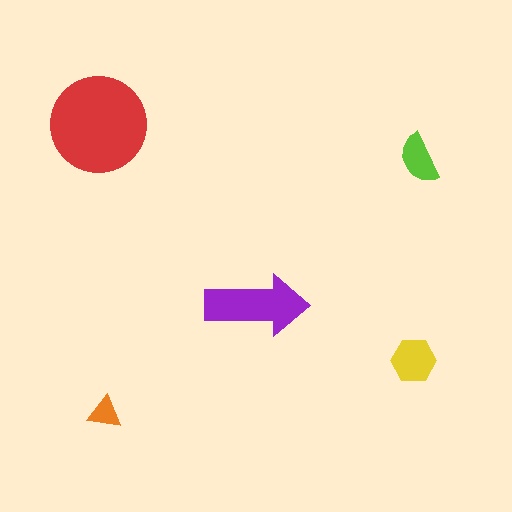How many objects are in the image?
There are 5 objects in the image.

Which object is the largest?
The red circle.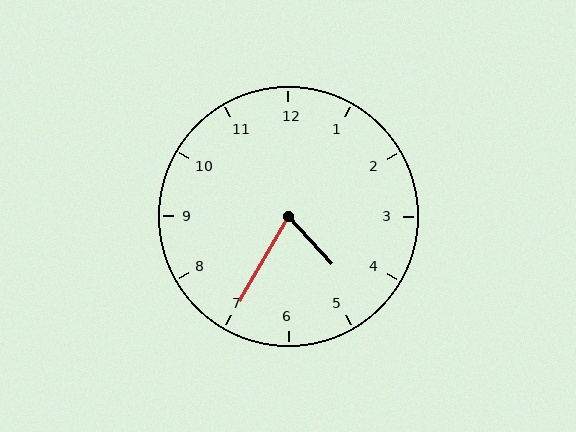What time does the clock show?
4:35.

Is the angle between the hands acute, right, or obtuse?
It is acute.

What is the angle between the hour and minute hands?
Approximately 72 degrees.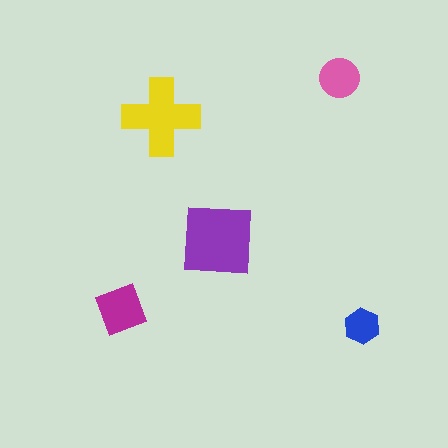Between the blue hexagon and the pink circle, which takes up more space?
The pink circle.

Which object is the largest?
The purple square.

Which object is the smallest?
The blue hexagon.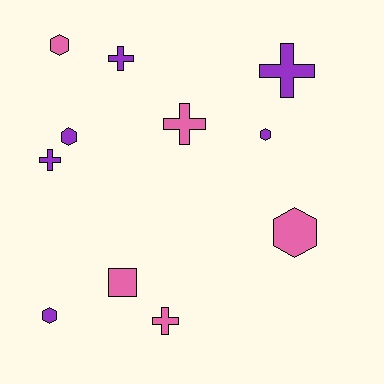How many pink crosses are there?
There are 2 pink crosses.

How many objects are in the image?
There are 11 objects.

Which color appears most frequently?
Purple, with 6 objects.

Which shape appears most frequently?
Hexagon, with 5 objects.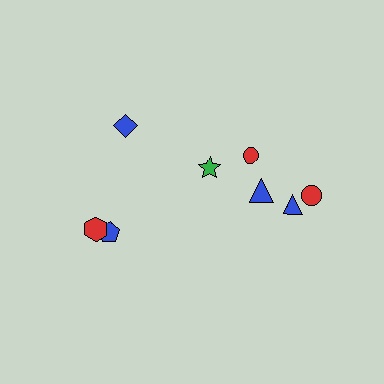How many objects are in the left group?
There are 3 objects.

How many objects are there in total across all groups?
There are 8 objects.